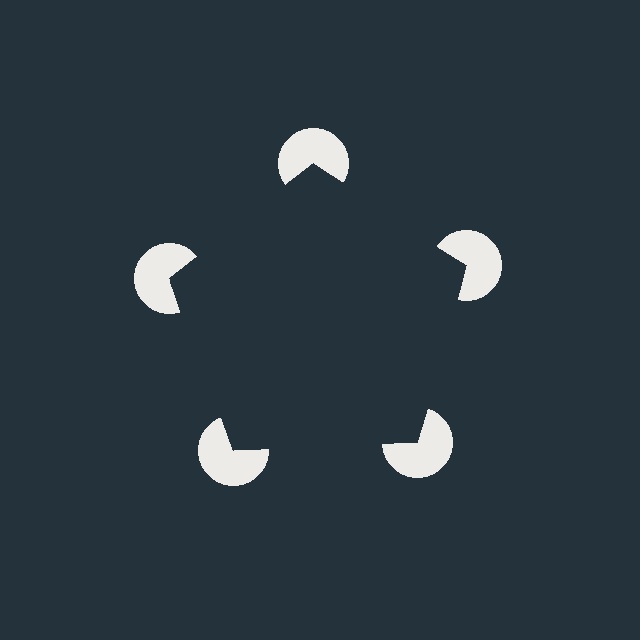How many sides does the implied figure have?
5 sides.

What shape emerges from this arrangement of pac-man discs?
An illusory pentagon — its edges are inferred from the aligned wedge cuts in the pac-man discs, not physically drawn.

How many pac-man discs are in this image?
There are 5 — one at each vertex of the illusory pentagon.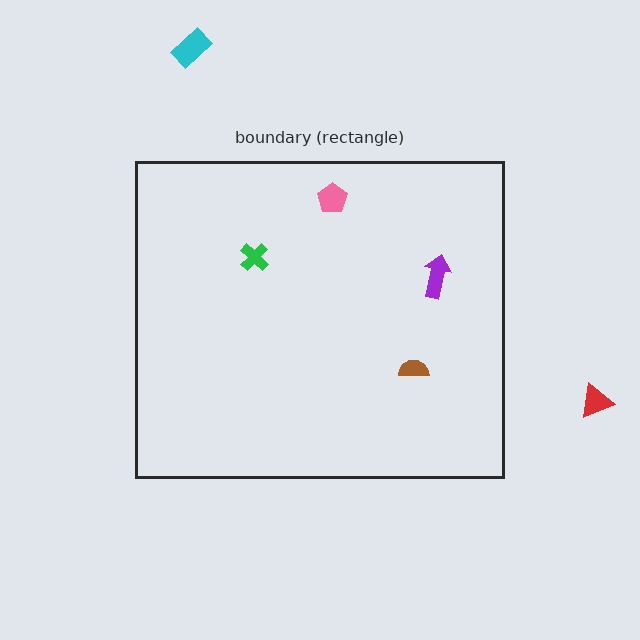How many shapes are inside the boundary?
4 inside, 2 outside.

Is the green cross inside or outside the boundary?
Inside.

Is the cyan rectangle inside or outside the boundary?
Outside.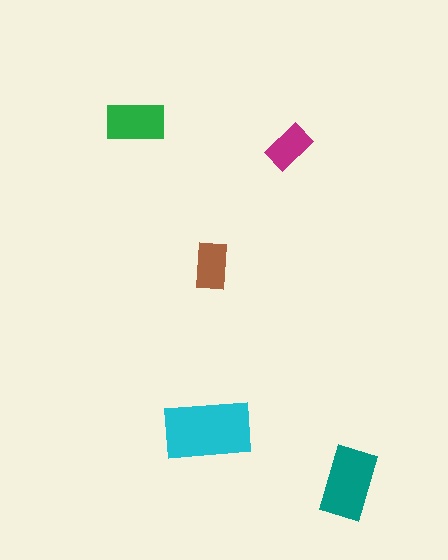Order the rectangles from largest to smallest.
the cyan one, the teal one, the green one, the brown one, the magenta one.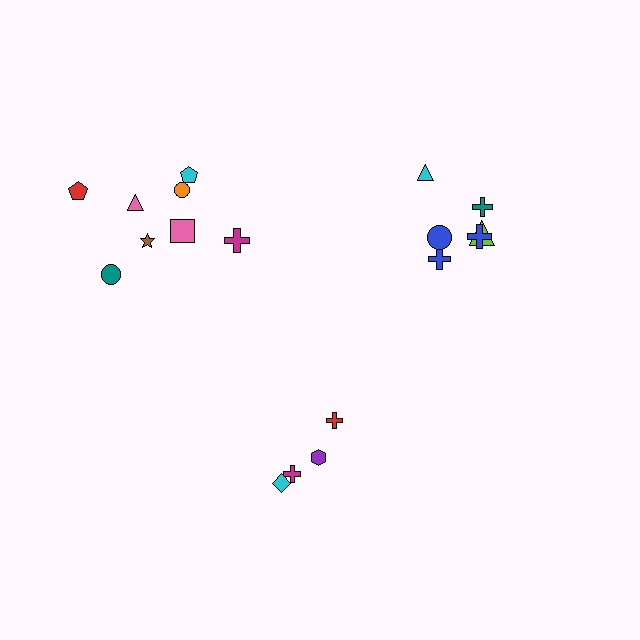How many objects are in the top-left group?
There are 8 objects.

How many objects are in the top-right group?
There are 6 objects.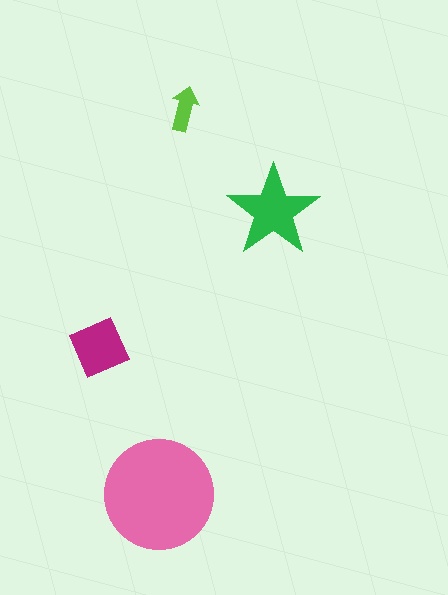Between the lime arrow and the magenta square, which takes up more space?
The magenta square.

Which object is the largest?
The pink circle.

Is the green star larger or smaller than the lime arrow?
Larger.